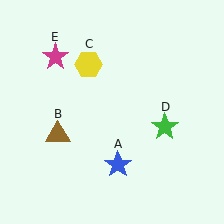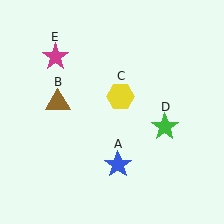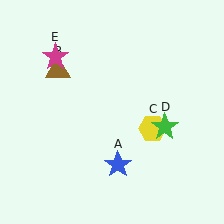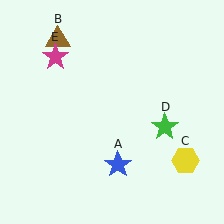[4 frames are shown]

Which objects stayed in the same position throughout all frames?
Blue star (object A) and green star (object D) and magenta star (object E) remained stationary.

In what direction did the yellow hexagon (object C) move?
The yellow hexagon (object C) moved down and to the right.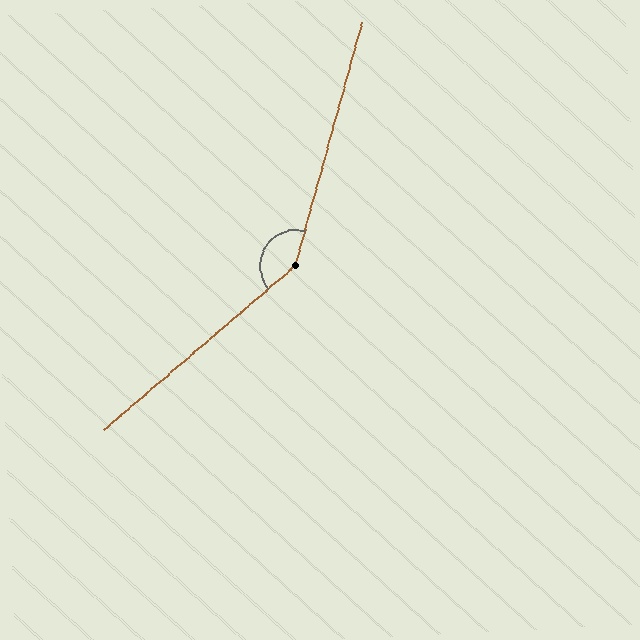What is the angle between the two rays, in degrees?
Approximately 146 degrees.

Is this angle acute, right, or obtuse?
It is obtuse.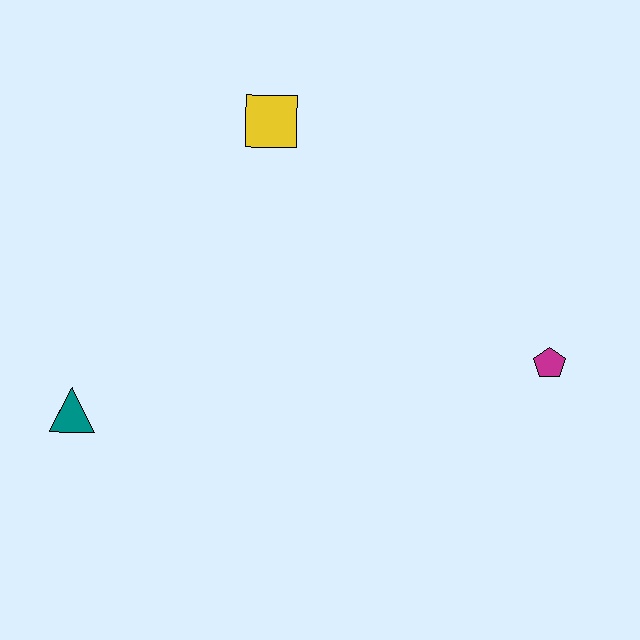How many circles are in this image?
There are no circles.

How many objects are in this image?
There are 3 objects.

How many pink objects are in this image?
There are no pink objects.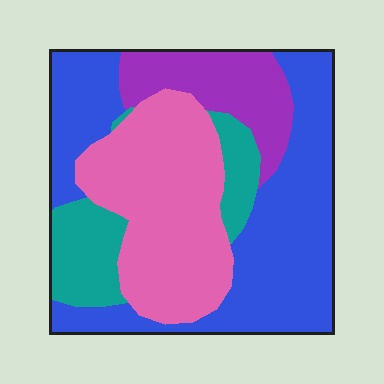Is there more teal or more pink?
Pink.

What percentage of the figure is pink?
Pink covers about 30% of the figure.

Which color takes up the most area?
Blue, at roughly 40%.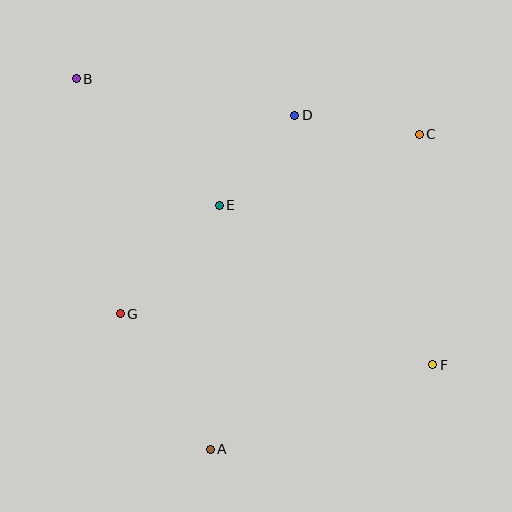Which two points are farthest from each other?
Points B and F are farthest from each other.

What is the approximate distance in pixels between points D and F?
The distance between D and F is approximately 285 pixels.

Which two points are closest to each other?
Points D and E are closest to each other.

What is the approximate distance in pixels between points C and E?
The distance between C and E is approximately 212 pixels.